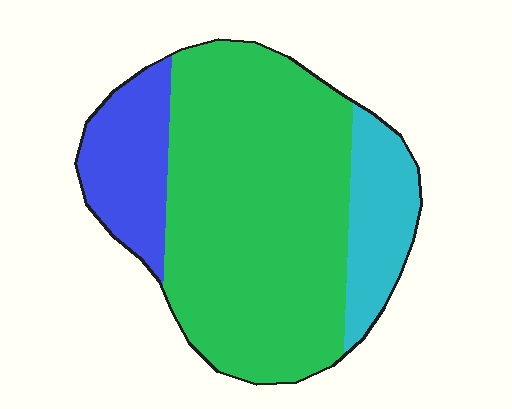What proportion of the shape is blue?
Blue covers about 15% of the shape.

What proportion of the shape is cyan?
Cyan covers around 15% of the shape.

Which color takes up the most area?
Green, at roughly 70%.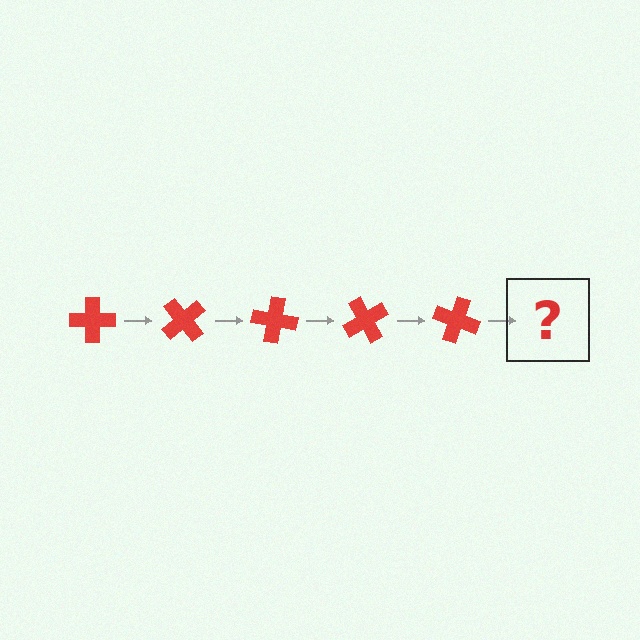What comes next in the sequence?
The next element should be a red cross rotated 250 degrees.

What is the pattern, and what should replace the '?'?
The pattern is that the cross rotates 50 degrees each step. The '?' should be a red cross rotated 250 degrees.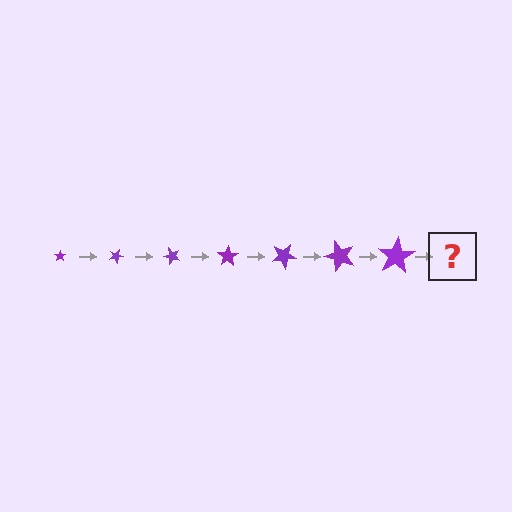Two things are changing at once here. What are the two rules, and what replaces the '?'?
The two rules are that the star grows larger each step and it rotates 25 degrees each step. The '?' should be a star, larger than the previous one and rotated 175 degrees from the start.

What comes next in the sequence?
The next element should be a star, larger than the previous one and rotated 175 degrees from the start.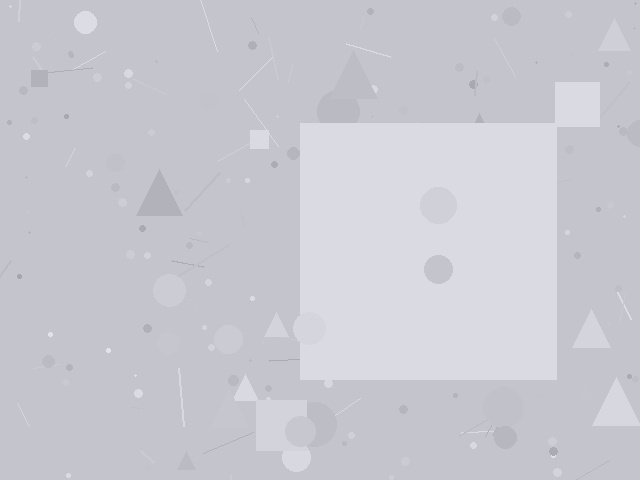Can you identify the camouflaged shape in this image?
The camouflaged shape is a square.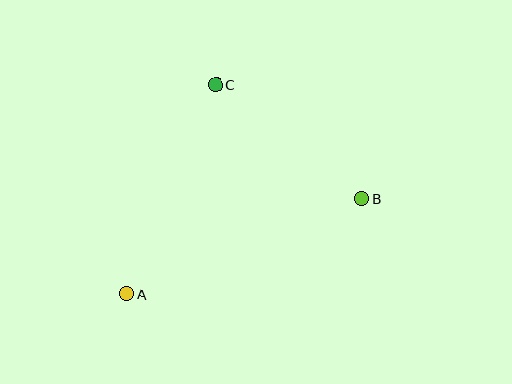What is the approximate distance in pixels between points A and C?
The distance between A and C is approximately 227 pixels.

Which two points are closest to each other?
Points B and C are closest to each other.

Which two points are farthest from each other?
Points A and B are farthest from each other.